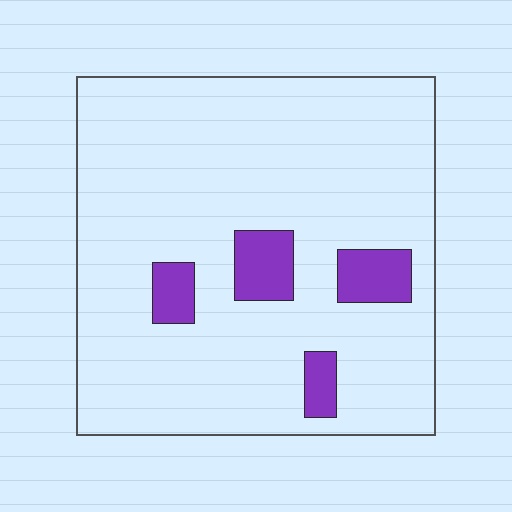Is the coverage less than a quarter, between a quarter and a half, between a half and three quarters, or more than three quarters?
Less than a quarter.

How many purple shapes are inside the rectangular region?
4.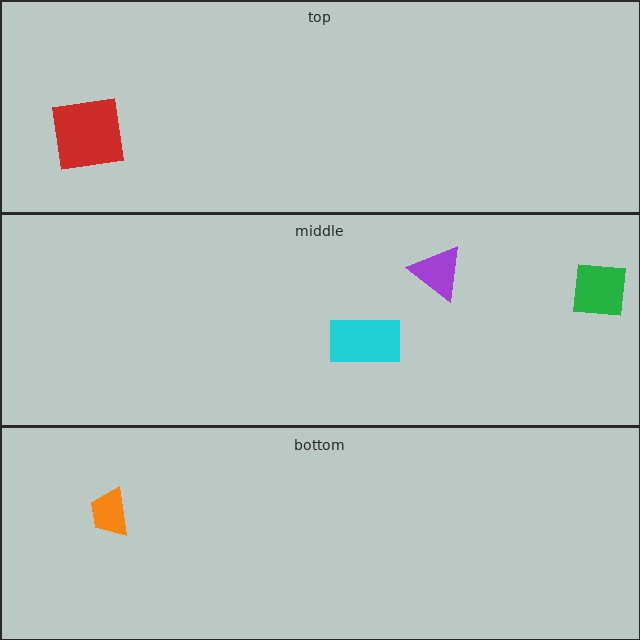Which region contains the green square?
The middle region.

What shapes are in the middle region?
The cyan rectangle, the green square, the purple triangle.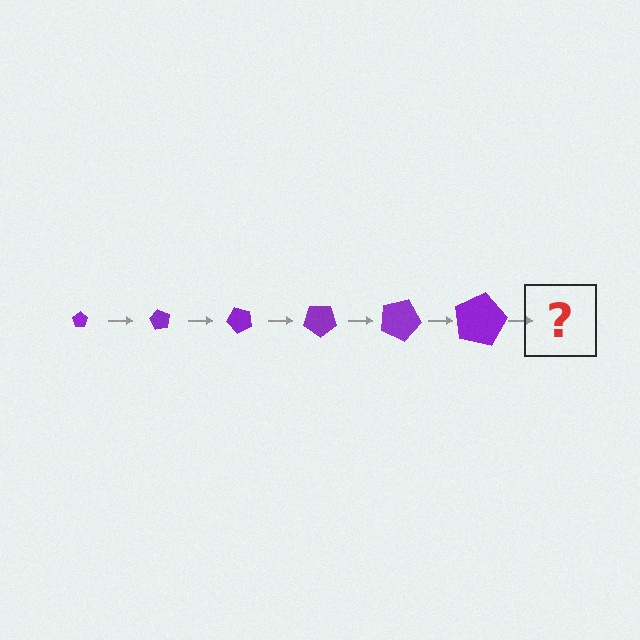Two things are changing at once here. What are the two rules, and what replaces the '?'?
The two rules are that the pentagon grows larger each step and it rotates 60 degrees each step. The '?' should be a pentagon, larger than the previous one and rotated 360 degrees from the start.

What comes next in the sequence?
The next element should be a pentagon, larger than the previous one and rotated 360 degrees from the start.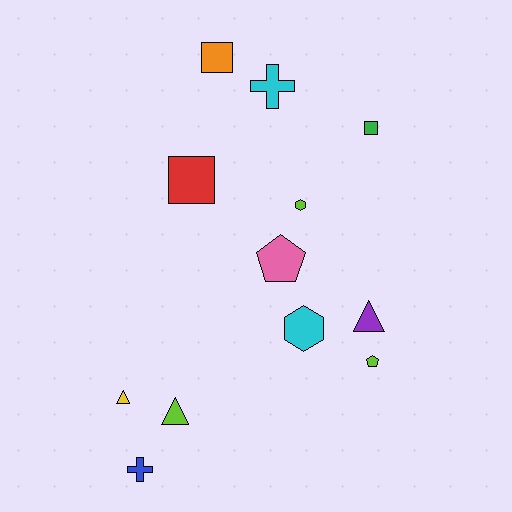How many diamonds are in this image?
There are no diamonds.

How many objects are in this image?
There are 12 objects.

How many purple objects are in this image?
There is 1 purple object.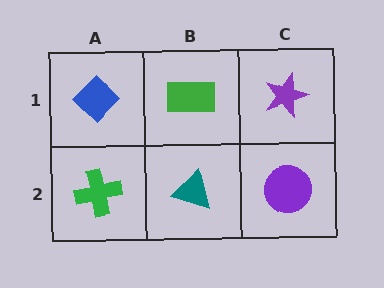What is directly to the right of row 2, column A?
A teal triangle.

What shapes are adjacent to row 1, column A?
A green cross (row 2, column A), a green rectangle (row 1, column B).